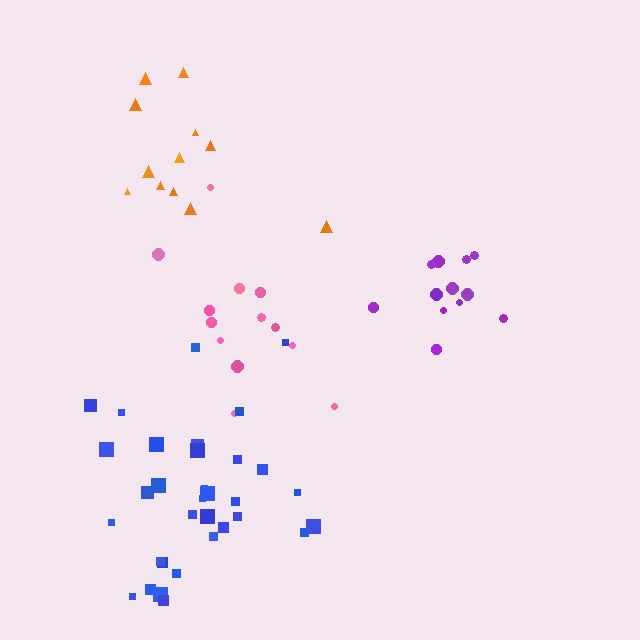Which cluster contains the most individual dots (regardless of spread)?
Blue (33).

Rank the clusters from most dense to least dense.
purple, blue, pink, orange.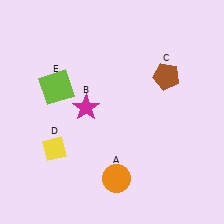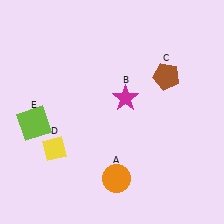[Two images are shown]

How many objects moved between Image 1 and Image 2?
2 objects moved between the two images.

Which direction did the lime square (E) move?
The lime square (E) moved down.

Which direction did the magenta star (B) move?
The magenta star (B) moved right.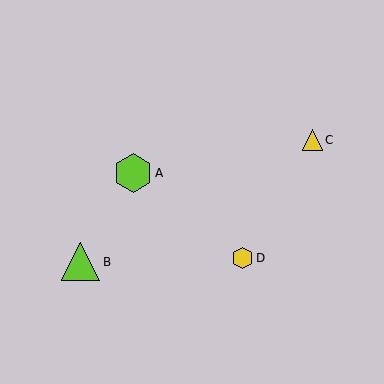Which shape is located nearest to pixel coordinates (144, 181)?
The lime hexagon (labeled A) at (133, 173) is nearest to that location.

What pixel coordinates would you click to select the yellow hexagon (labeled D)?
Click at (242, 258) to select the yellow hexagon D.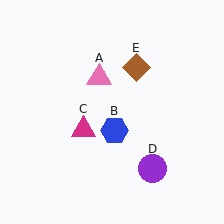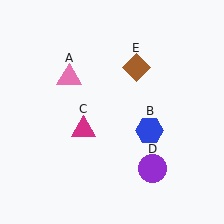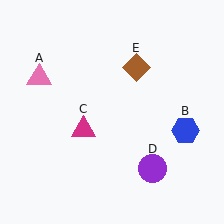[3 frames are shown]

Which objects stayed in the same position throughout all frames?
Magenta triangle (object C) and purple circle (object D) and brown diamond (object E) remained stationary.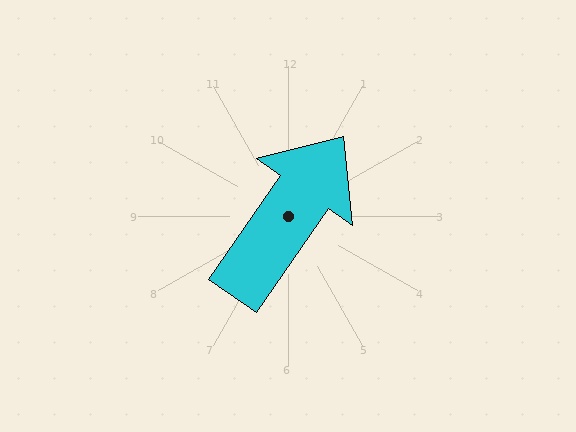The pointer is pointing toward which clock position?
Roughly 1 o'clock.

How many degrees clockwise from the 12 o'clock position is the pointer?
Approximately 35 degrees.